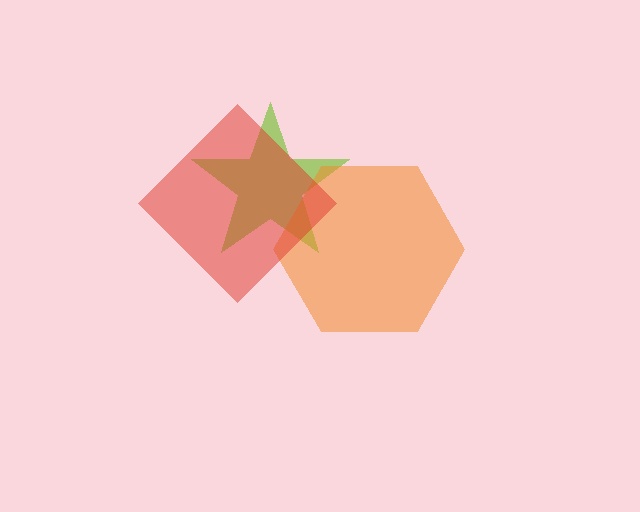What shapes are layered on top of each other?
The layered shapes are: a lime star, an orange hexagon, a red diamond.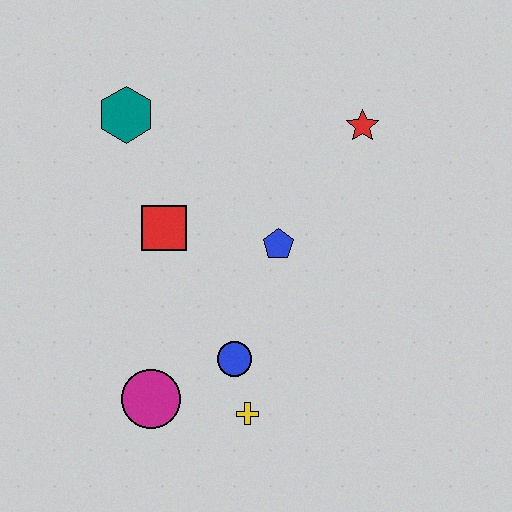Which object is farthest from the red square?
The red star is farthest from the red square.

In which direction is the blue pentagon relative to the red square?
The blue pentagon is to the right of the red square.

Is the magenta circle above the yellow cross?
Yes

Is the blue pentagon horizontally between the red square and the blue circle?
No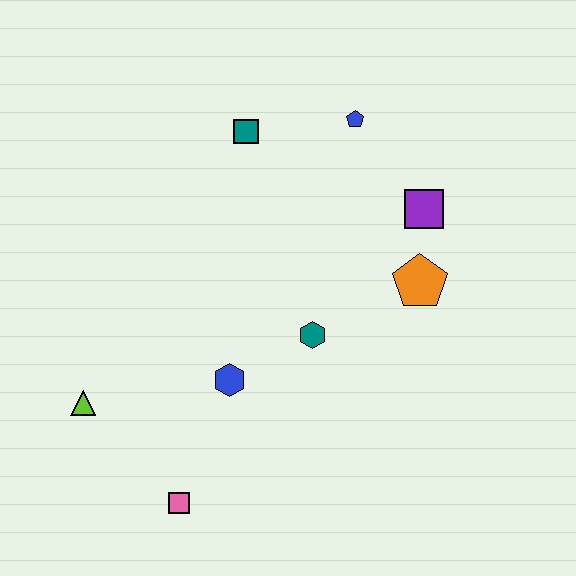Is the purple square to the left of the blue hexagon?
No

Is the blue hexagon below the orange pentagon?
Yes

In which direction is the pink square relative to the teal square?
The pink square is below the teal square.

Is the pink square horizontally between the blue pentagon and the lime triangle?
Yes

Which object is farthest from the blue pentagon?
The pink square is farthest from the blue pentagon.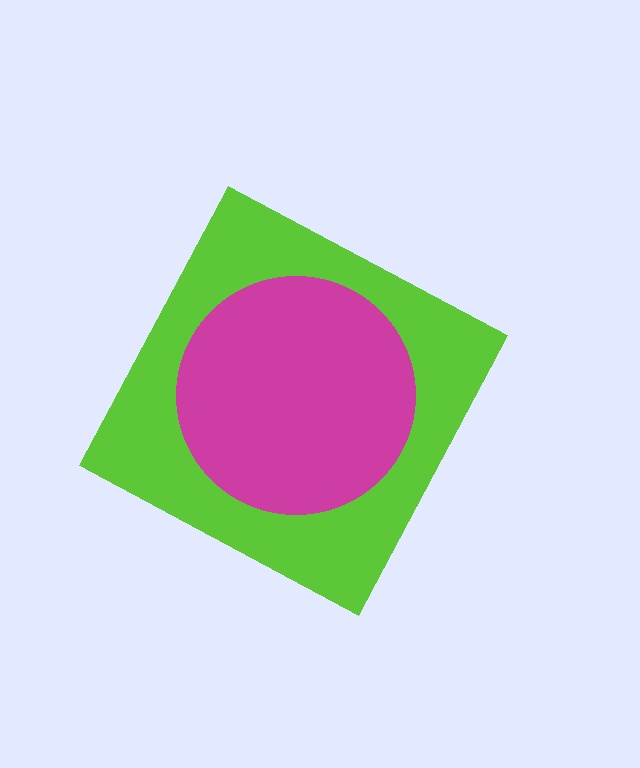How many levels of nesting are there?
2.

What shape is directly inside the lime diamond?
The magenta circle.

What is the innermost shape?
The magenta circle.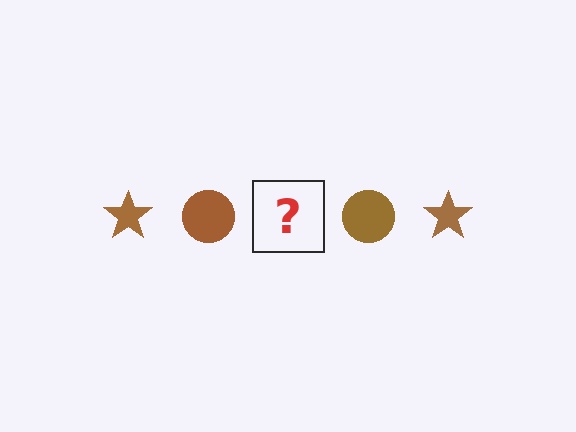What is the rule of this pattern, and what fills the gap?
The rule is that the pattern cycles through star, circle shapes in brown. The gap should be filled with a brown star.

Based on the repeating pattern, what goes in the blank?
The blank should be a brown star.